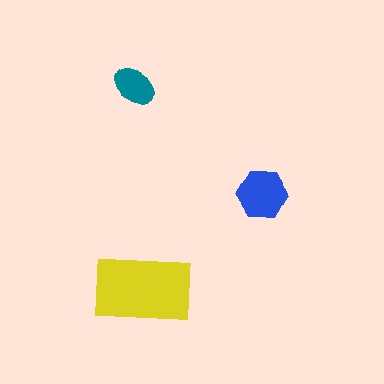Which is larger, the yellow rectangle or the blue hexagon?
The yellow rectangle.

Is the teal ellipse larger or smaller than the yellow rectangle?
Smaller.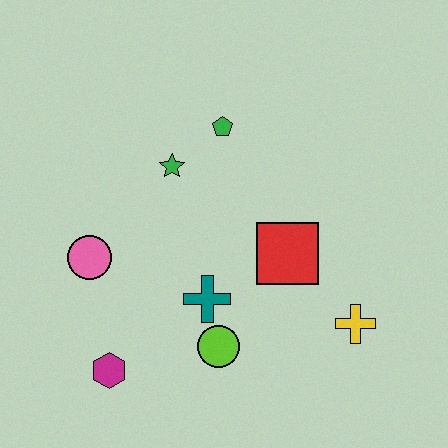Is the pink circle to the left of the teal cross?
Yes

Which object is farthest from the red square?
The magenta hexagon is farthest from the red square.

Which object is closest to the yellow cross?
The red square is closest to the yellow cross.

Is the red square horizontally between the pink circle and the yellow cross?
Yes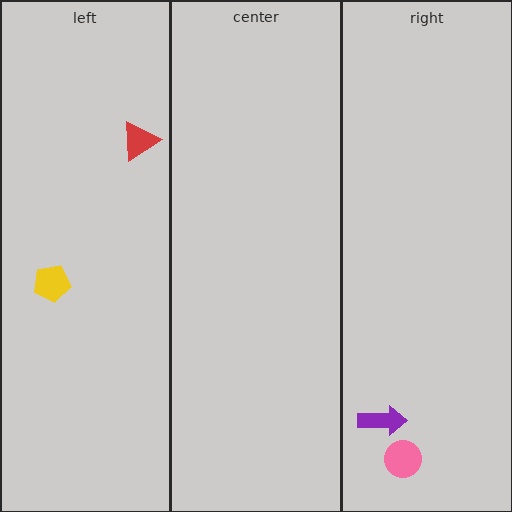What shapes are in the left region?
The yellow pentagon, the red triangle.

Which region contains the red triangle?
The left region.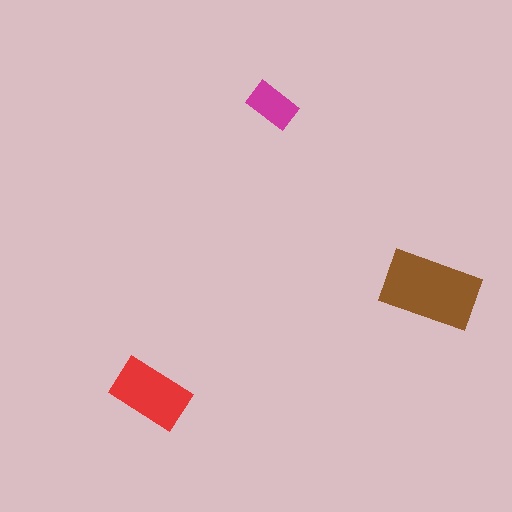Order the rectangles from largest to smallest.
the brown one, the red one, the magenta one.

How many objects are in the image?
There are 3 objects in the image.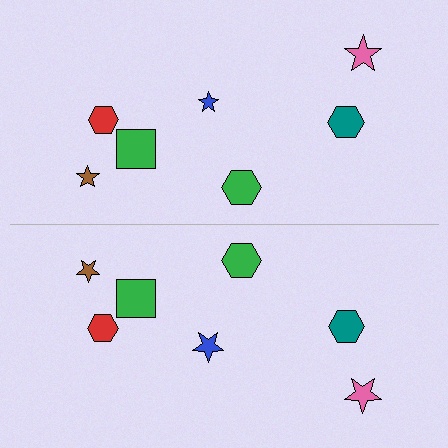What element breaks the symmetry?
The blue star on the bottom side has a different size than its mirror counterpart.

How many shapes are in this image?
There are 14 shapes in this image.